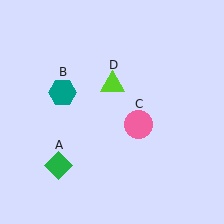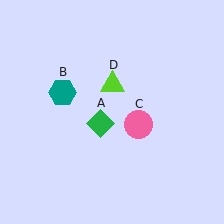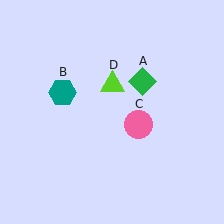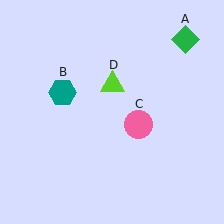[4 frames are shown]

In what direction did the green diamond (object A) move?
The green diamond (object A) moved up and to the right.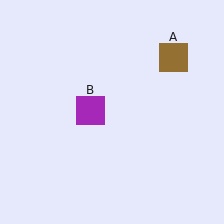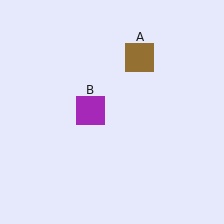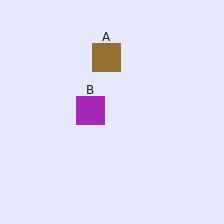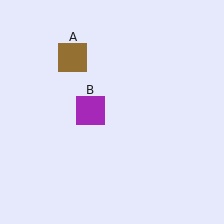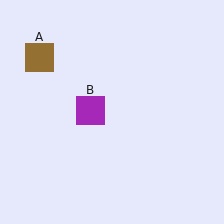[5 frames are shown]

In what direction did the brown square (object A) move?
The brown square (object A) moved left.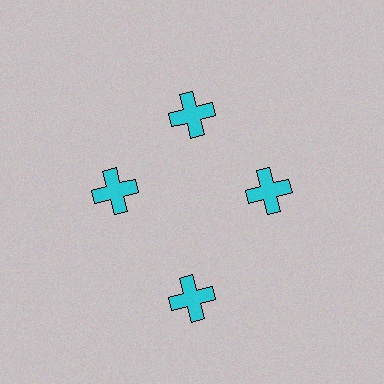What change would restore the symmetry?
The symmetry would be restored by moving it inward, back onto the ring so that all 4 crosses sit at equal angles and equal distance from the center.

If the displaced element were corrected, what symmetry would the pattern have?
It would have 4-fold rotational symmetry — the pattern would map onto itself every 90 degrees.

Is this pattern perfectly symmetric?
No. The 4 cyan crosses are arranged in a ring, but one element near the 6 o'clock position is pushed outward from the center, breaking the 4-fold rotational symmetry.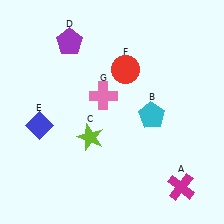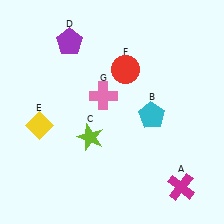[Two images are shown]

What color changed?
The diamond (E) changed from blue in Image 1 to yellow in Image 2.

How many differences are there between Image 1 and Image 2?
There is 1 difference between the two images.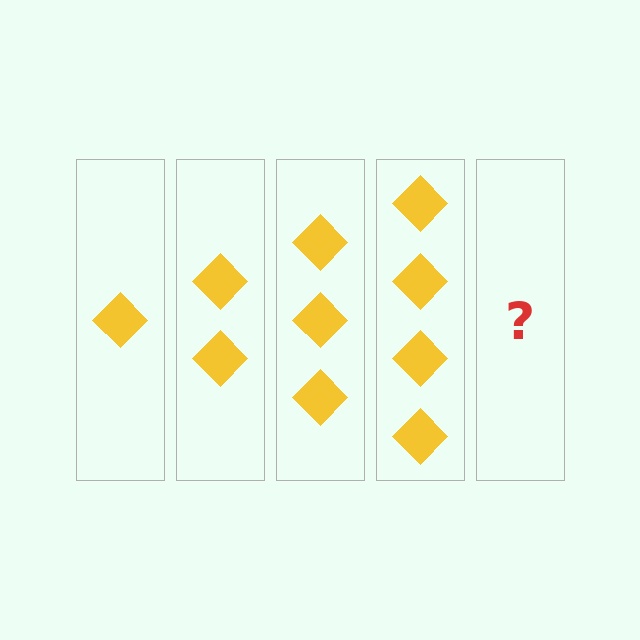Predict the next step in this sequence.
The next step is 5 diamonds.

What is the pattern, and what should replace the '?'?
The pattern is that each step adds one more diamond. The '?' should be 5 diamonds.